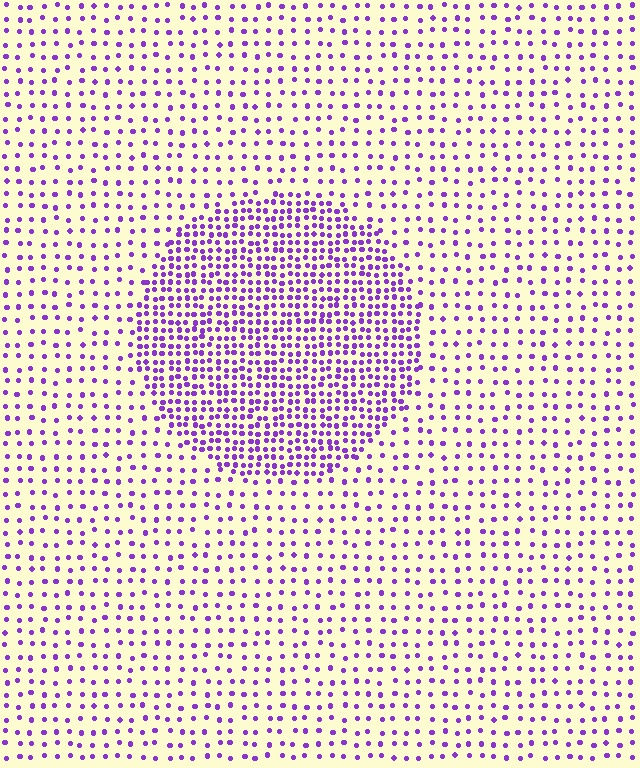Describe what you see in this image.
The image contains small purple elements arranged at two different densities. A circle-shaped region is visible where the elements are more densely packed than the surrounding area.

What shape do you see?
I see a circle.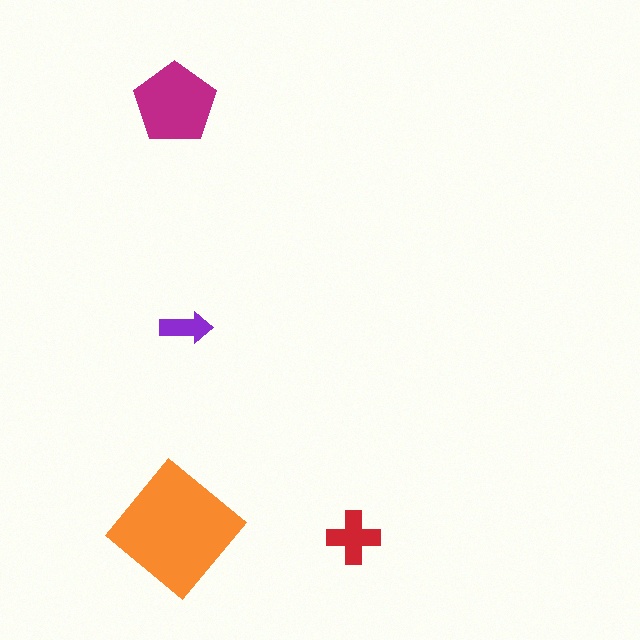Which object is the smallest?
The purple arrow.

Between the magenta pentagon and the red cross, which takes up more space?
The magenta pentagon.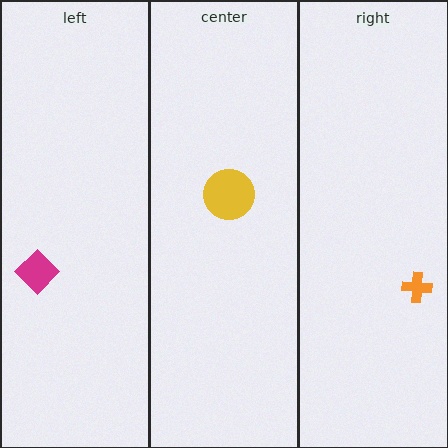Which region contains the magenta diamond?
The left region.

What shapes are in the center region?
The yellow circle.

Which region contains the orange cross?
The right region.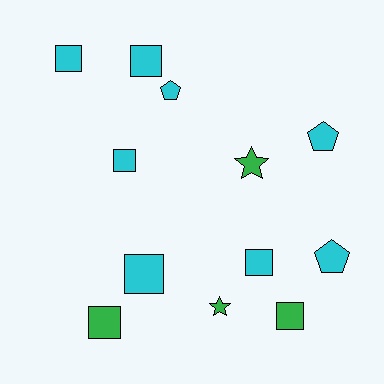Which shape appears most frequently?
Square, with 7 objects.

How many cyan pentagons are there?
There are 3 cyan pentagons.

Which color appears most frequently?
Cyan, with 8 objects.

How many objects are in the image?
There are 12 objects.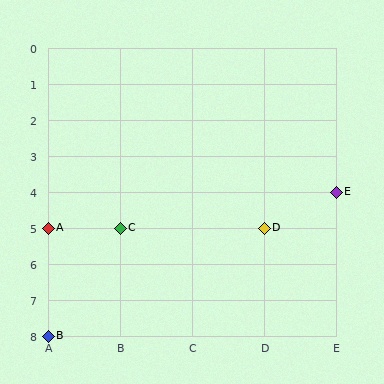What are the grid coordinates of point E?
Point E is at grid coordinates (E, 4).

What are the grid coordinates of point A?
Point A is at grid coordinates (A, 5).